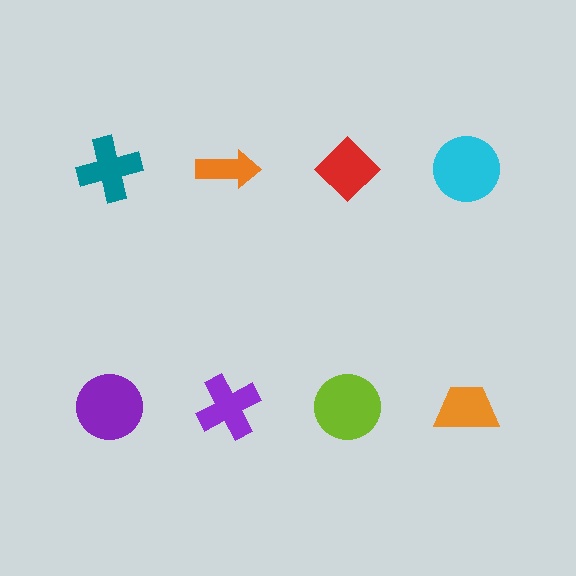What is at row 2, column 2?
A purple cross.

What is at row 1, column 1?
A teal cross.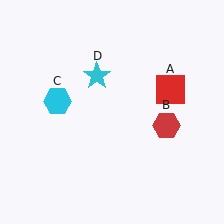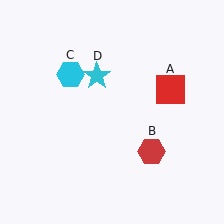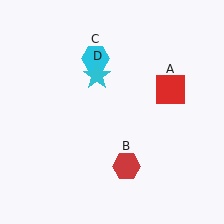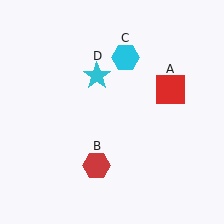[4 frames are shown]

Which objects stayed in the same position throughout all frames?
Red square (object A) and cyan star (object D) remained stationary.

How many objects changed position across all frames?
2 objects changed position: red hexagon (object B), cyan hexagon (object C).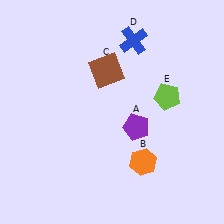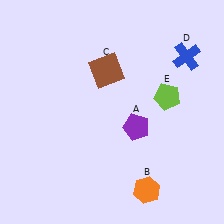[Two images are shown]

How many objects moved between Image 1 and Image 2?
2 objects moved between the two images.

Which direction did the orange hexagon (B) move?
The orange hexagon (B) moved down.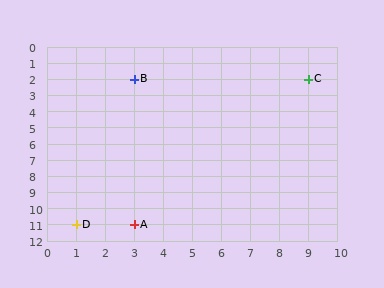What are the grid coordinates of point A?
Point A is at grid coordinates (3, 11).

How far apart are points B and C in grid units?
Points B and C are 6 columns apart.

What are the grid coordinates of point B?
Point B is at grid coordinates (3, 2).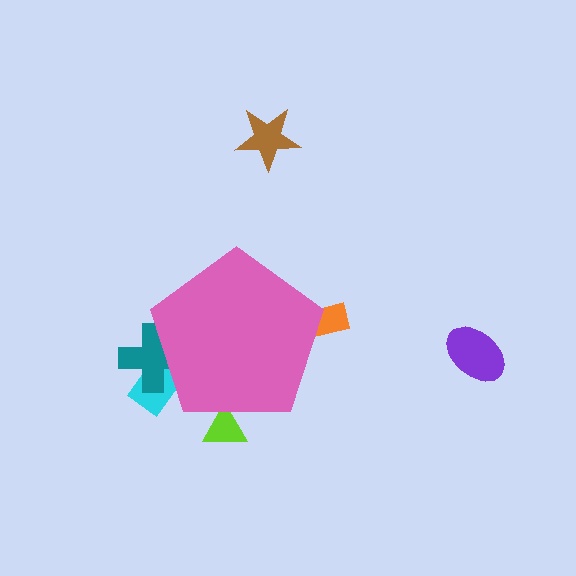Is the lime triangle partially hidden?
Yes, the lime triangle is partially hidden behind the pink pentagon.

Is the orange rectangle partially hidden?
Yes, the orange rectangle is partially hidden behind the pink pentagon.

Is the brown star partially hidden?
No, the brown star is fully visible.